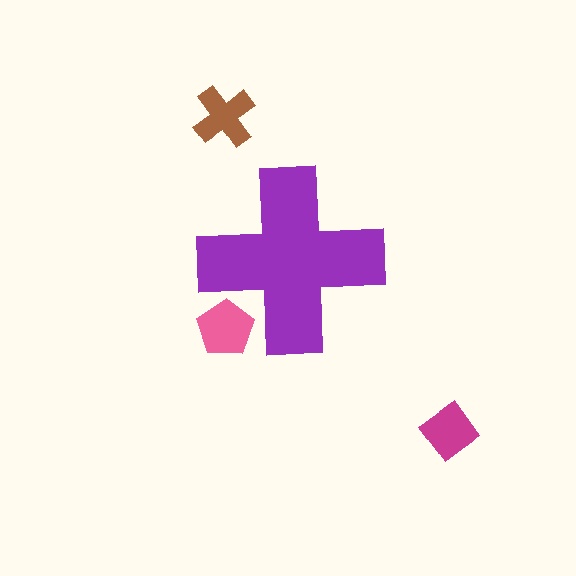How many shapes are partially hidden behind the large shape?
1 shape is partially hidden.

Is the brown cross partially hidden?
No, the brown cross is fully visible.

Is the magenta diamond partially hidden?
No, the magenta diamond is fully visible.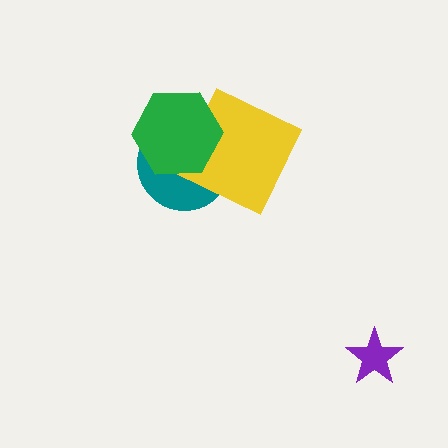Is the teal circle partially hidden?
Yes, it is partially covered by another shape.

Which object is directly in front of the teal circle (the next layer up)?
The yellow square is directly in front of the teal circle.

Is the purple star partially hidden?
No, no other shape covers it.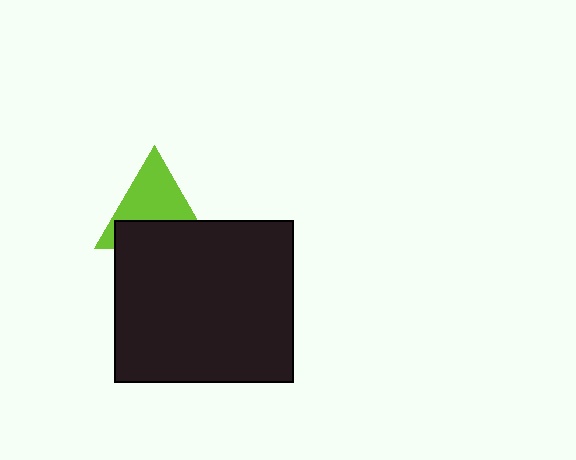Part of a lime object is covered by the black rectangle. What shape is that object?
It is a triangle.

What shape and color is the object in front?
The object in front is a black rectangle.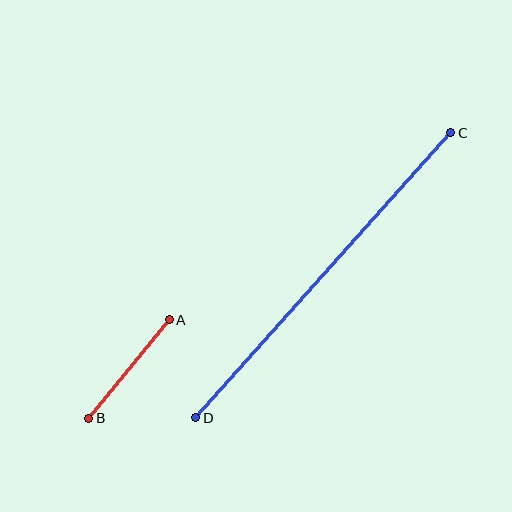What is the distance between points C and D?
The distance is approximately 382 pixels.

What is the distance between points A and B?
The distance is approximately 127 pixels.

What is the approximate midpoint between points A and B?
The midpoint is at approximately (129, 369) pixels.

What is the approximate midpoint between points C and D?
The midpoint is at approximately (323, 275) pixels.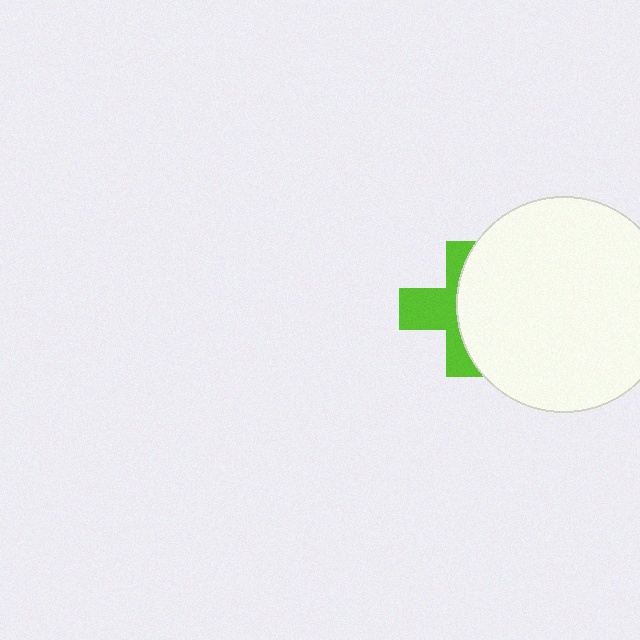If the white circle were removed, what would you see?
You would see the complete lime cross.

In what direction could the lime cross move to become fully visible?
The lime cross could move left. That would shift it out from behind the white circle entirely.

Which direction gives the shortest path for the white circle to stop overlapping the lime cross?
Moving right gives the shortest separation.